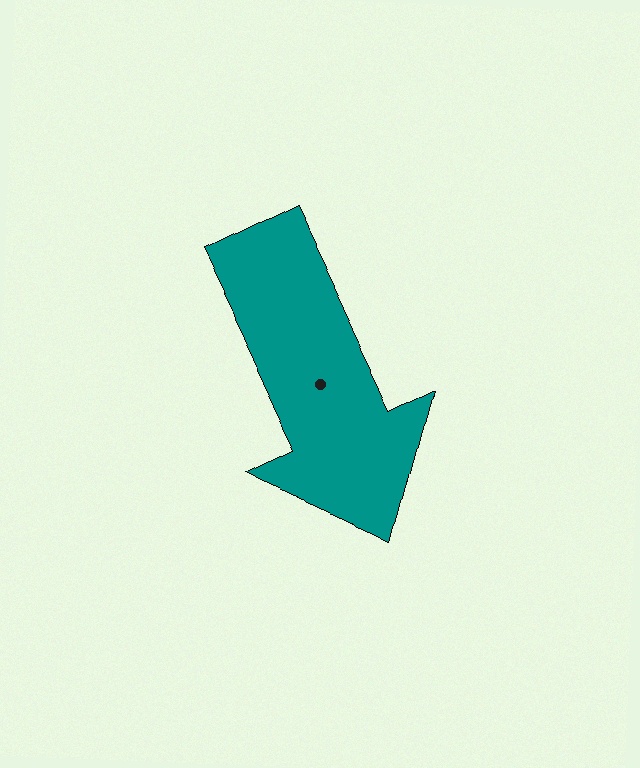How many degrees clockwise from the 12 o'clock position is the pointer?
Approximately 154 degrees.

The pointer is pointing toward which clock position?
Roughly 5 o'clock.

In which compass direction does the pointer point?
Southeast.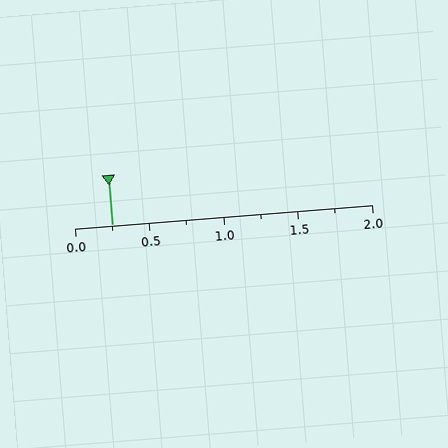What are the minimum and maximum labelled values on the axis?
The axis runs from 0.0 to 2.0.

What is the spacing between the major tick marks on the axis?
The major ticks are spaced 0.5 apart.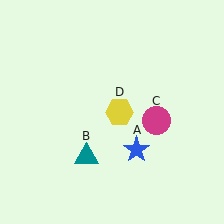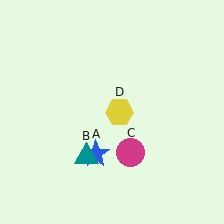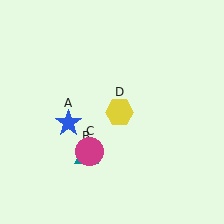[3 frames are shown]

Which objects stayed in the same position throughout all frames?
Teal triangle (object B) and yellow hexagon (object D) remained stationary.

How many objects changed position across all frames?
2 objects changed position: blue star (object A), magenta circle (object C).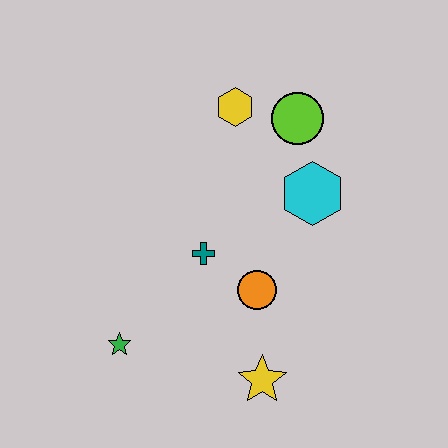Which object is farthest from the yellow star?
The yellow hexagon is farthest from the yellow star.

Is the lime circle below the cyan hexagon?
No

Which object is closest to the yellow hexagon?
The lime circle is closest to the yellow hexagon.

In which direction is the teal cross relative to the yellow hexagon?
The teal cross is below the yellow hexagon.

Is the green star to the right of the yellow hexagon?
No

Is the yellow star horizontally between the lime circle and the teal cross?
Yes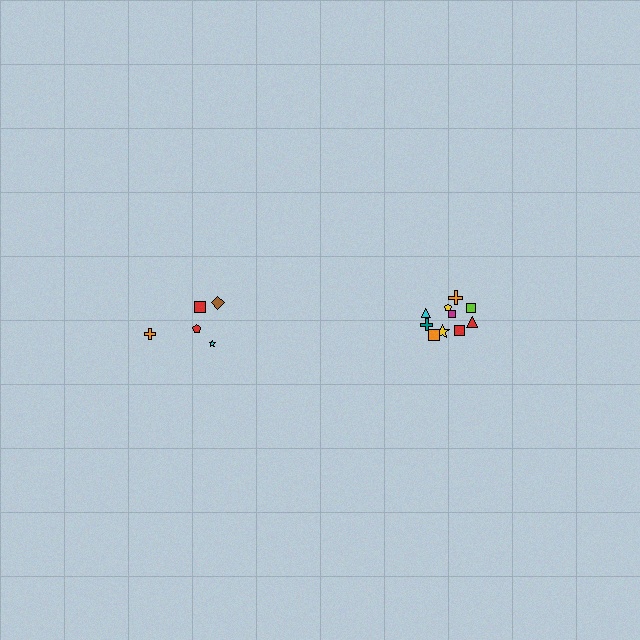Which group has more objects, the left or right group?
The right group.